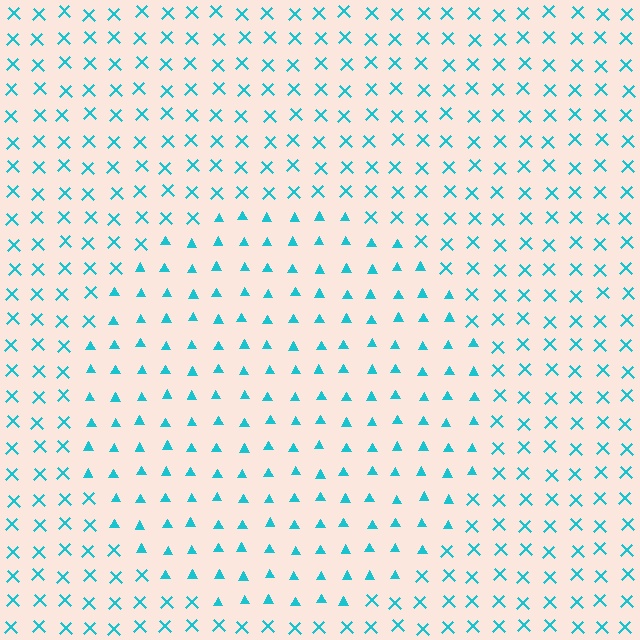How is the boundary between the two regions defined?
The boundary is defined by a change in element shape: triangles inside vs. X marks outside. All elements share the same color and spacing.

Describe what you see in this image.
The image is filled with small cyan elements arranged in a uniform grid. A circle-shaped region contains triangles, while the surrounding area contains X marks. The boundary is defined purely by the change in element shape.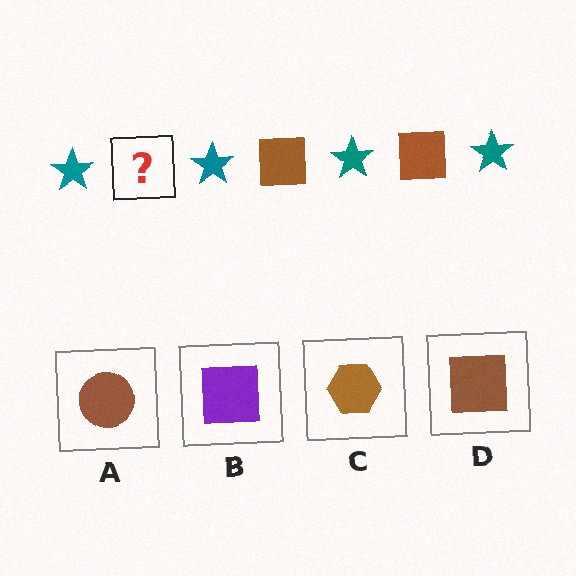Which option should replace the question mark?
Option D.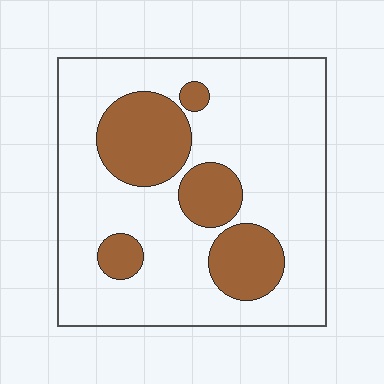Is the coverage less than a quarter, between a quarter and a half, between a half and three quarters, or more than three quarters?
Less than a quarter.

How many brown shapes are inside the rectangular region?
5.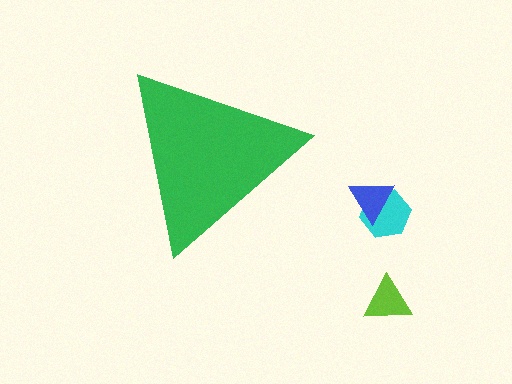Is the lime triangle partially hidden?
No, the lime triangle is fully visible.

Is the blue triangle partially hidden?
No, the blue triangle is fully visible.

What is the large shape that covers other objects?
A green triangle.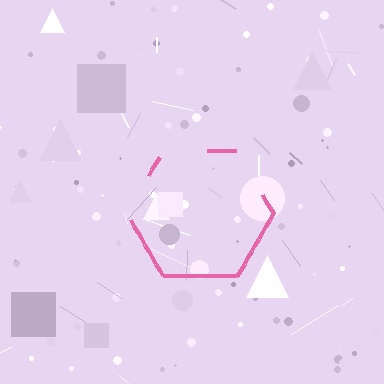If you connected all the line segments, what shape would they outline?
They would outline a hexagon.